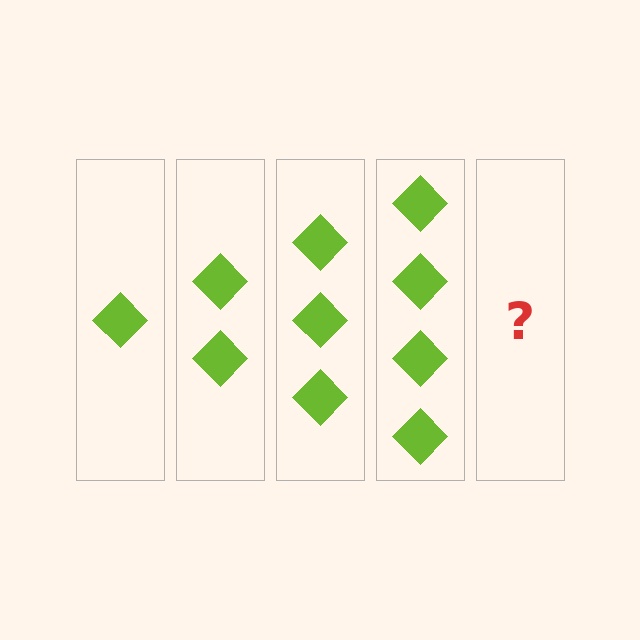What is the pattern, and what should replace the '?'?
The pattern is that each step adds one more diamond. The '?' should be 5 diamonds.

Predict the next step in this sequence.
The next step is 5 diamonds.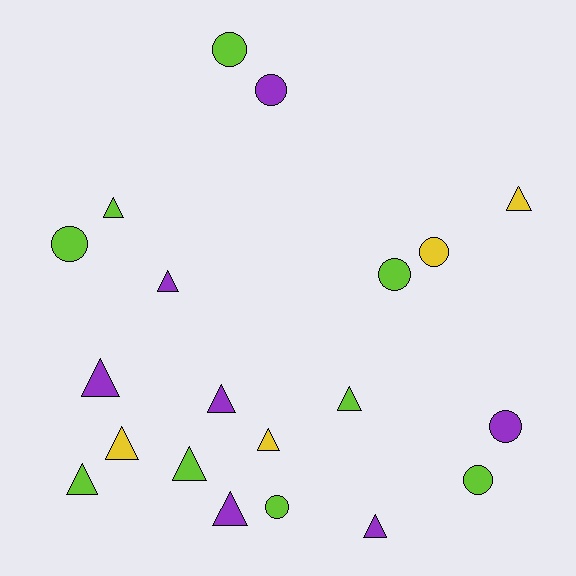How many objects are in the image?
There are 20 objects.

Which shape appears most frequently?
Triangle, with 12 objects.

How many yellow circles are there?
There is 1 yellow circle.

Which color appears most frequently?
Lime, with 9 objects.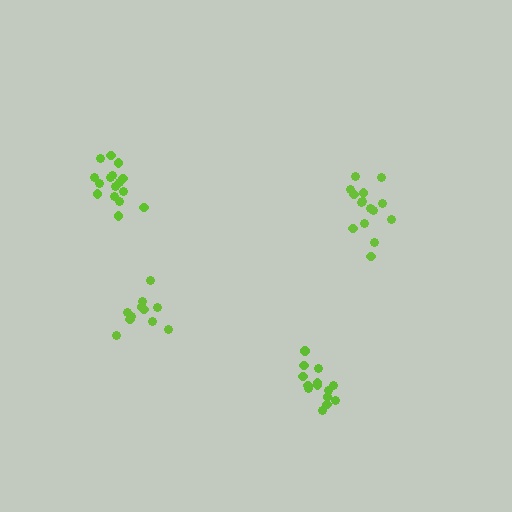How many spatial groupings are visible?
There are 4 spatial groupings.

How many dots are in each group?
Group 1: 15 dots, Group 2: 11 dots, Group 3: 15 dots, Group 4: 16 dots (57 total).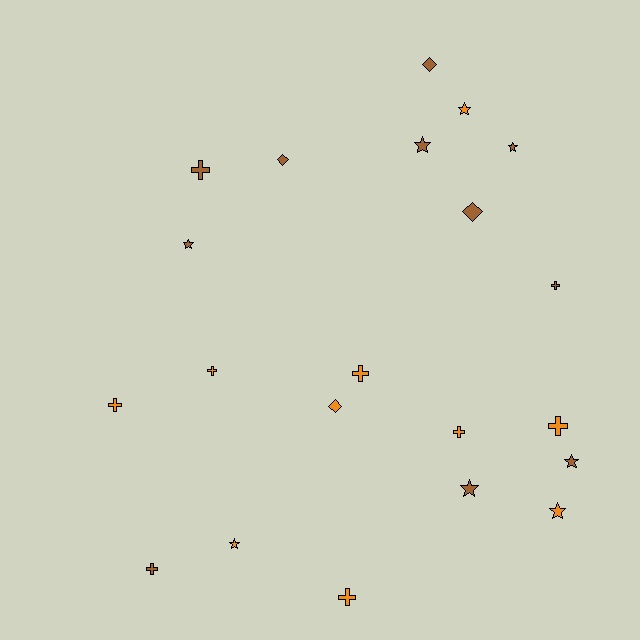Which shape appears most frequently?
Cross, with 9 objects.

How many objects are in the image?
There are 21 objects.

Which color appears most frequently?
Brown, with 11 objects.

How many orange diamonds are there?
There is 1 orange diamond.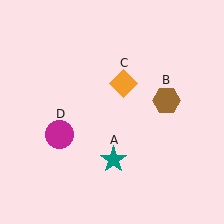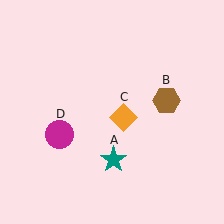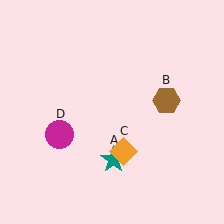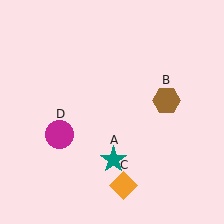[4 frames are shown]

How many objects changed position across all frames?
1 object changed position: orange diamond (object C).